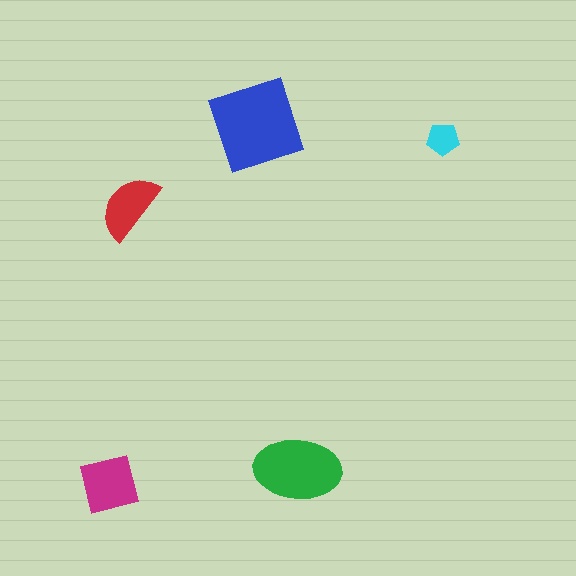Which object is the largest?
The blue diamond.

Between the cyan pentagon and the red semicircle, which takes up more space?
The red semicircle.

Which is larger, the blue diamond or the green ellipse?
The blue diamond.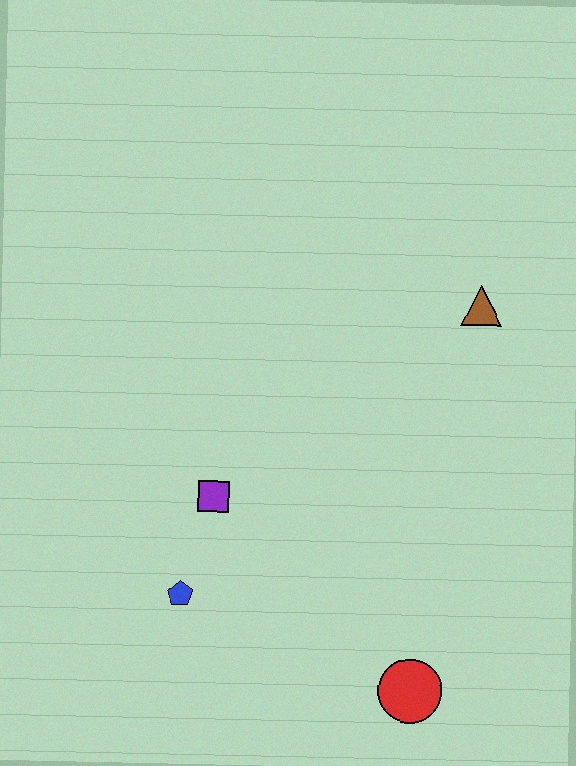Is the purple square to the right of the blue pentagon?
Yes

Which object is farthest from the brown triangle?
The blue pentagon is farthest from the brown triangle.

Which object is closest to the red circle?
The blue pentagon is closest to the red circle.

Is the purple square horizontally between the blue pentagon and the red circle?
Yes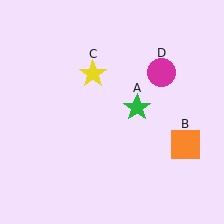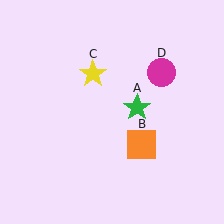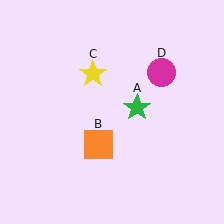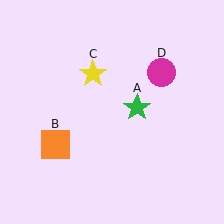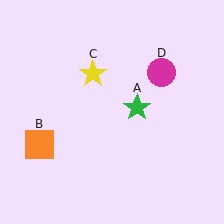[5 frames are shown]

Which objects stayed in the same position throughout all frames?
Green star (object A) and yellow star (object C) and magenta circle (object D) remained stationary.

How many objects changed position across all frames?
1 object changed position: orange square (object B).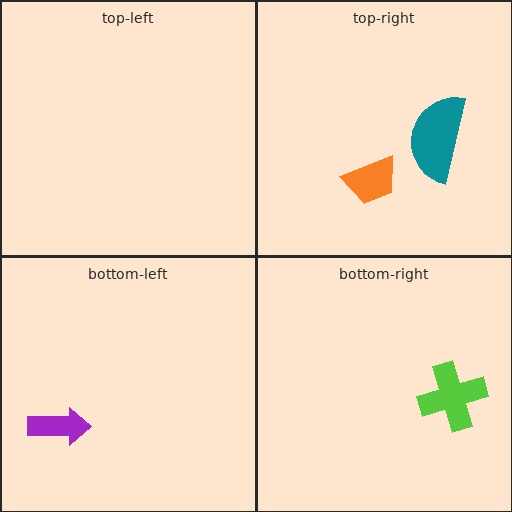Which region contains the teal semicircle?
The top-right region.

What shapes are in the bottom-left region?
The purple arrow.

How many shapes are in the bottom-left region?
1.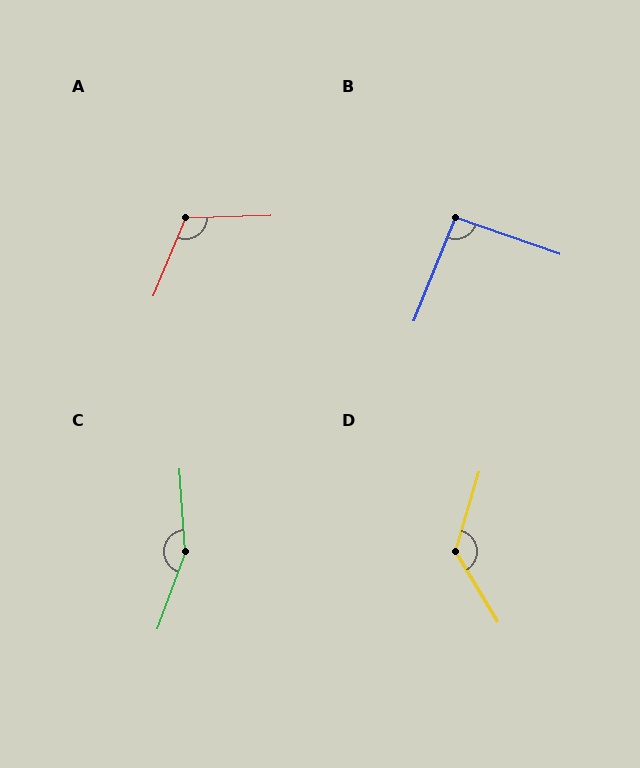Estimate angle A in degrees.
Approximately 114 degrees.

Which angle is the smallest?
B, at approximately 93 degrees.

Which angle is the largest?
C, at approximately 156 degrees.